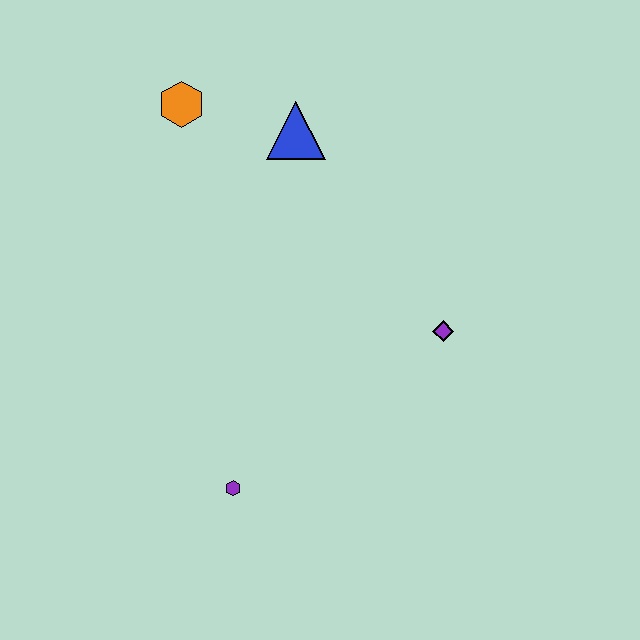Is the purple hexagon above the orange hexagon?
No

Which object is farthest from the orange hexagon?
The purple hexagon is farthest from the orange hexagon.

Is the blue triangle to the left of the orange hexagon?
No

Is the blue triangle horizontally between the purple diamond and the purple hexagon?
Yes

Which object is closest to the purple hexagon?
The purple diamond is closest to the purple hexagon.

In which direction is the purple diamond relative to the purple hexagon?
The purple diamond is to the right of the purple hexagon.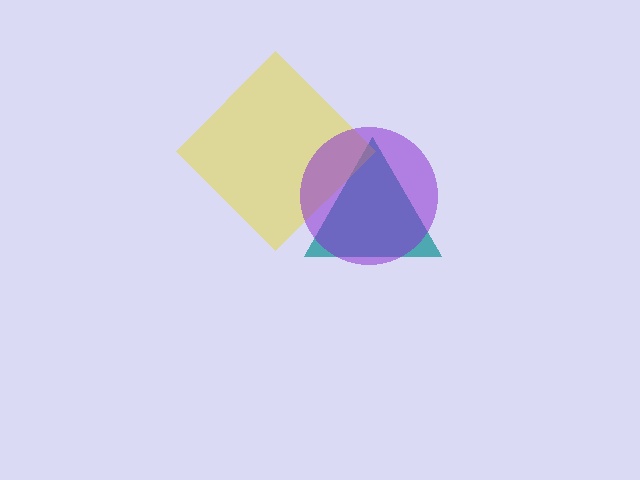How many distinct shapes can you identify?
There are 3 distinct shapes: a teal triangle, a yellow diamond, a purple circle.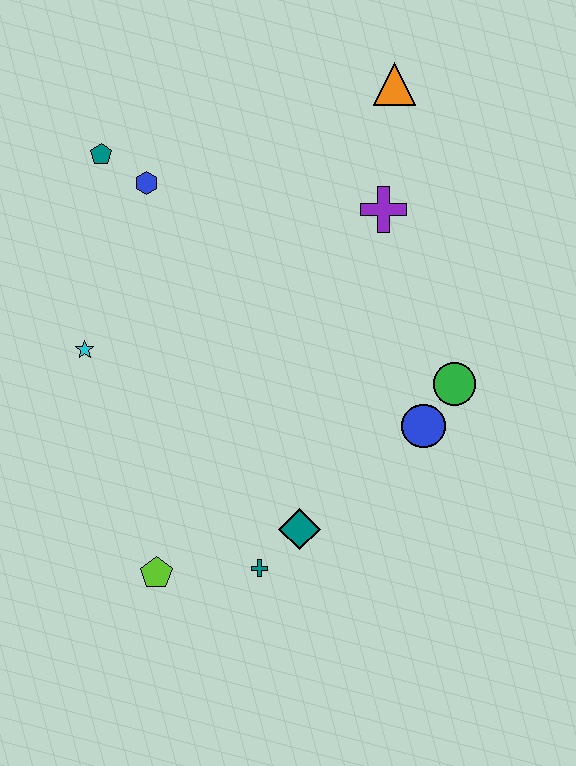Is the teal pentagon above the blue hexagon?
Yes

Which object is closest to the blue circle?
The green circle is closest to the blue circle.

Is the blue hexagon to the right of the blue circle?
No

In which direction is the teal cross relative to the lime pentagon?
The teal cross is to the right of the lime pentagon.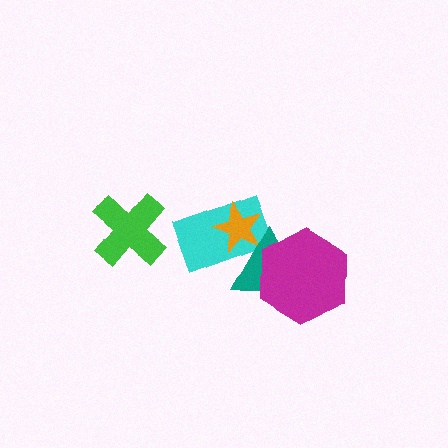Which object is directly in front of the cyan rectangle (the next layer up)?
The orange star is directly in front of the cyan rectangle.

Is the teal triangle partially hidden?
Yes, it is partially covered by another shape.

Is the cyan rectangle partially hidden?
Yes, it is partially covered by another shape.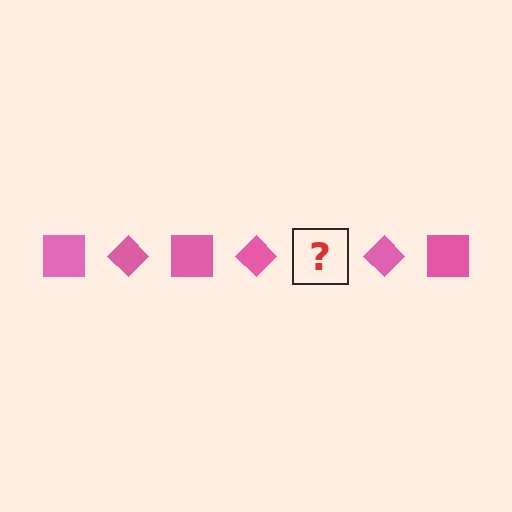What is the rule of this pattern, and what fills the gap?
The rule is that the pattern cycles through square, diamond shapes in pink. The gap should be filled with a pink square.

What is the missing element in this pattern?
The missing element is a pink square.